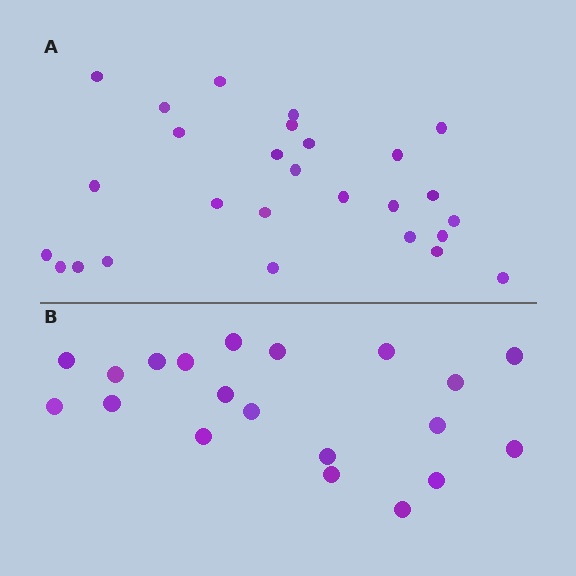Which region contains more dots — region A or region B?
Region A (the top region) has more dots.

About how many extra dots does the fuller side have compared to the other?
Region A has roughly 8 or so more dots than region B.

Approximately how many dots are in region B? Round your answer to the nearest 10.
About 20 dots.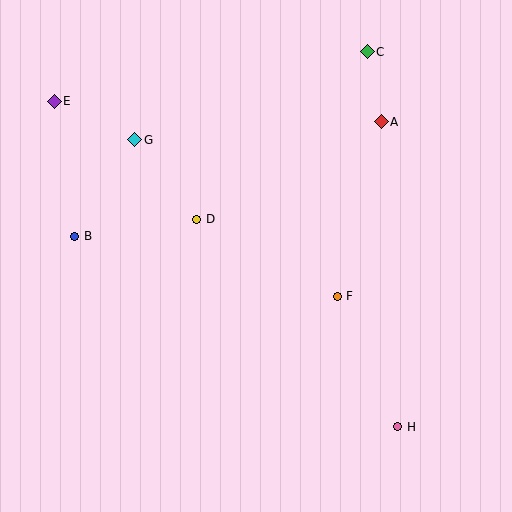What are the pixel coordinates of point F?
Point F is at (337, 296).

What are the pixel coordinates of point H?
Point H is at (398, 427).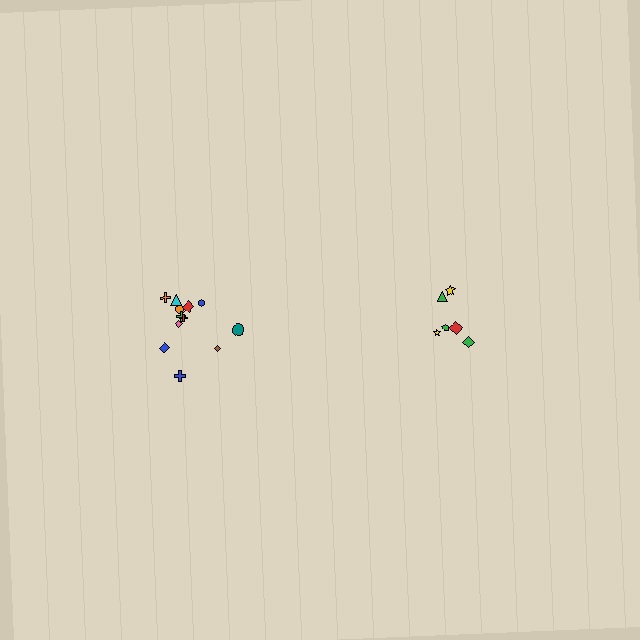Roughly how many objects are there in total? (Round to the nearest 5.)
Roughly 20 objects in total.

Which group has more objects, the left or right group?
The left group.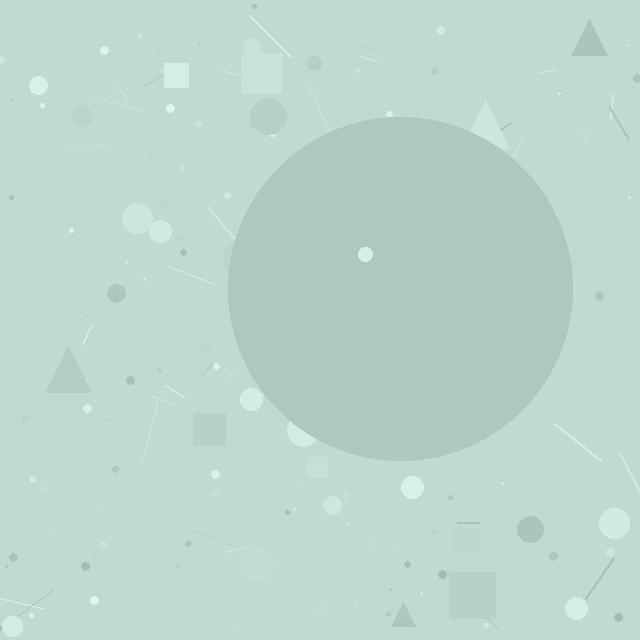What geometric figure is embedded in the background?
A circle is embedded in the background.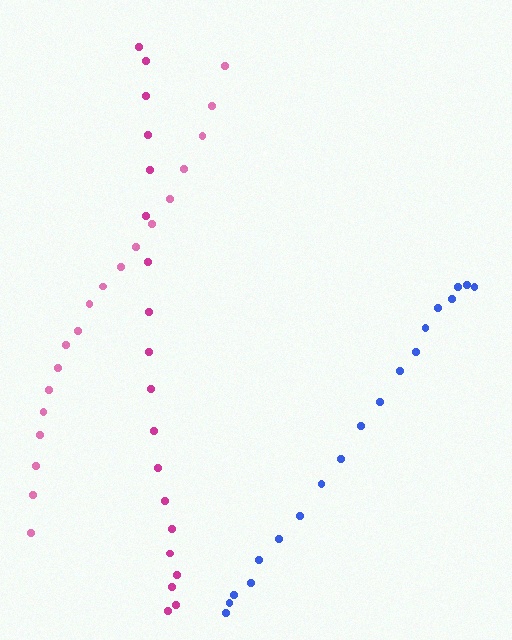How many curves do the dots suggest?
There are 3 distinct paths.